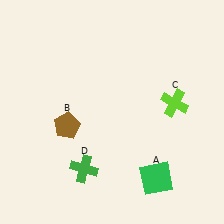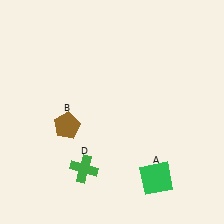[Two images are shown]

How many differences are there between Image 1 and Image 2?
There is 1 difference between the two images.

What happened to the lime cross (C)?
The lime cross (C) was removed in Image 2. It was in the top-right area of Image 1.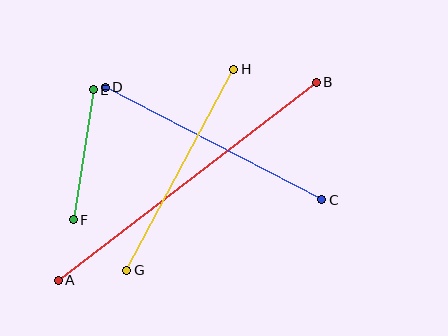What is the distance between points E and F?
The distance is approximately 132 pixels.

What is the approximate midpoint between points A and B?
The midpoint is at approximately (187, 181) pixels.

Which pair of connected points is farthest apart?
Points A and B are farthest apart.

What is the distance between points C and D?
The distance is approximately 244 pixels.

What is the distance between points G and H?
The distance is approximately 228 pixels.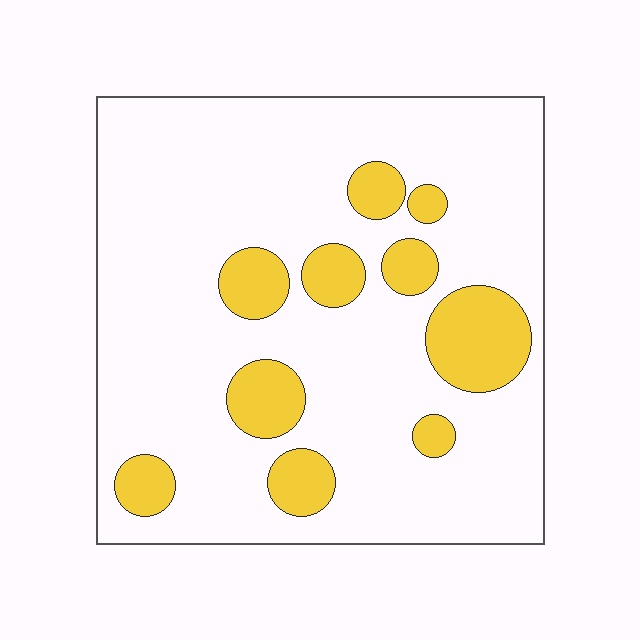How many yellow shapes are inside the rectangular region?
10.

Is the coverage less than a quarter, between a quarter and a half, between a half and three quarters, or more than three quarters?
Less than a quarter.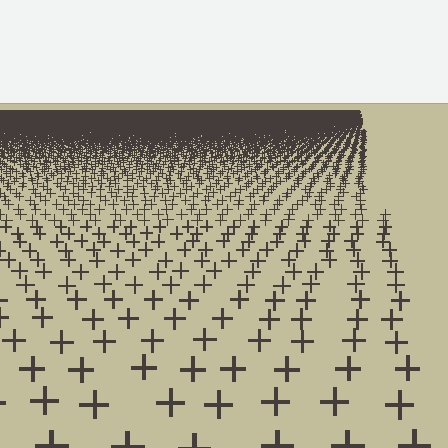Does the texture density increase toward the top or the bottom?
Density increases toward the top.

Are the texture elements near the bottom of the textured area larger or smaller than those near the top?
Larger. Near the bottom, elements are closer to the viewer and appear at a bigger on-screen size.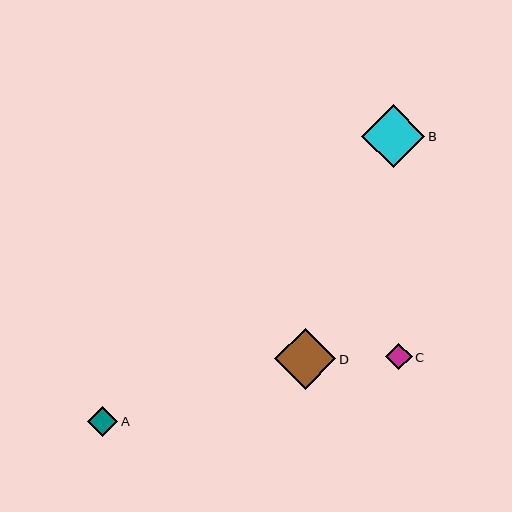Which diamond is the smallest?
Diamond C is the smallest with a size of approximately 26 pixels.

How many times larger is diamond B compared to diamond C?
Diamond B is approximately 2.4 times the size of diamond C.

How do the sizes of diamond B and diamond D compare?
Diamond B and diamond D are approximately the same size.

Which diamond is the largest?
Diamond B is the largest with a size of approximately 63 pixels.